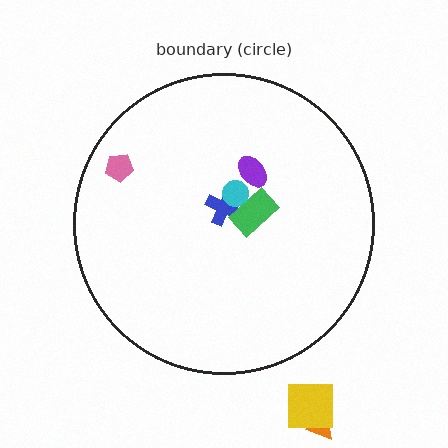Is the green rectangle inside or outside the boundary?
Inside.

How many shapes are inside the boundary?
5 inside, 2 outside.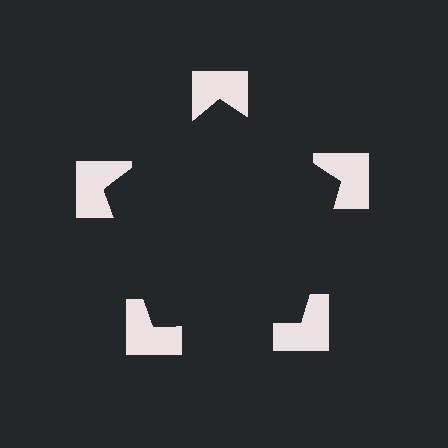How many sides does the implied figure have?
5 sides.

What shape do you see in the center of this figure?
An illusory pentagon — its edges are inferred from the aligned wedge cuts in the notched squares, not physically drawn.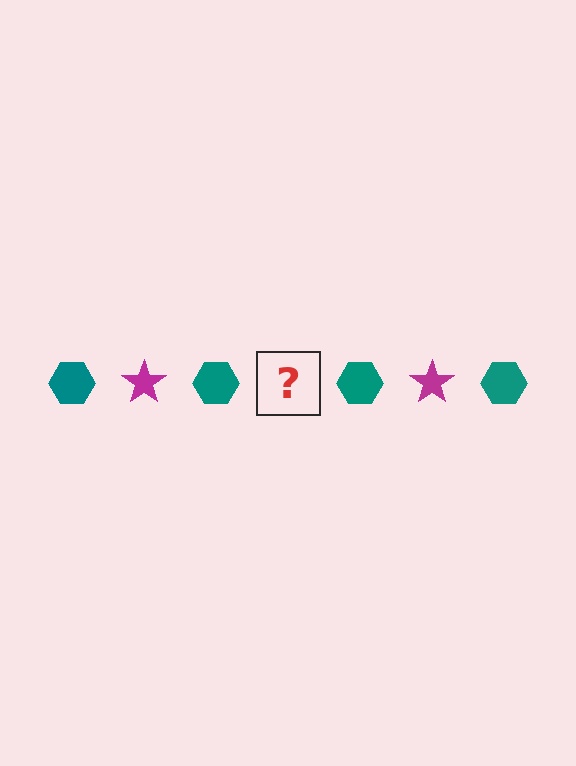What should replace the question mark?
The question mark should be replaced with a magenta star.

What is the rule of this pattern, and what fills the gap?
The rule is that the pattern alternates between teal hexagon and magenta star. The gap should be filled with a magenta star.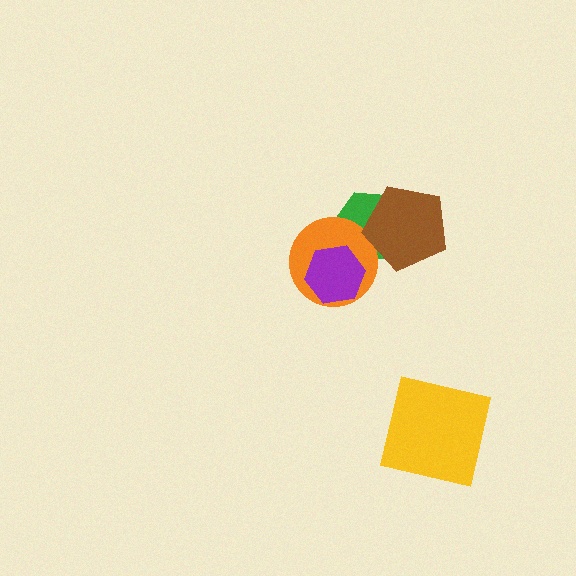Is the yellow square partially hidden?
No, no other shape covers it.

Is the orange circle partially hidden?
Yes, it is partially covered by another shape.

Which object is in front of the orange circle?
The purple hexagon is in front of the orange circle.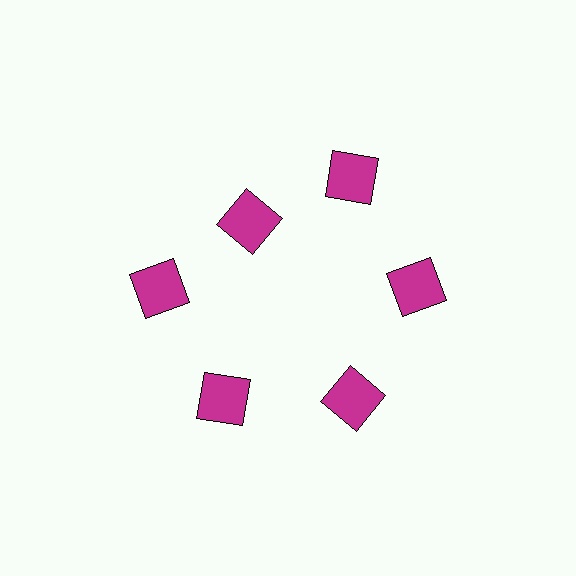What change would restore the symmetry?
The symmetry would be restored by moving it outward, back onto the ring so that all 6 squares sit at equal angles and equal distance from the center.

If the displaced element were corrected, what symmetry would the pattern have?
It would have 6-fold rotational symmetry — the pattern would map onto itself every 60 degrees.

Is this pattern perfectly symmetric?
No. The 6 magenta squares are arranged in a ring, but one element near the 11 o'clock position is pulled inward toward the center, breaking the 6-fold rotational symmetry.